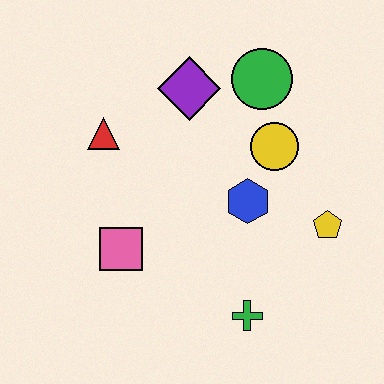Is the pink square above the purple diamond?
No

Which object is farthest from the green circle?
The green cross is farthest from the green circle.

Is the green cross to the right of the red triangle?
Yes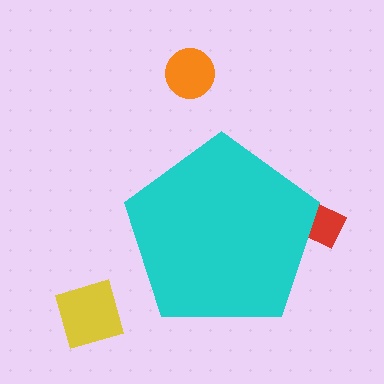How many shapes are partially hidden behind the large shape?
1 shape is partially hidden.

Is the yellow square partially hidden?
No, the yellow square is fully visible.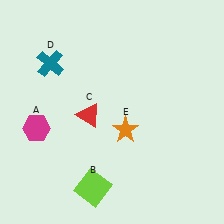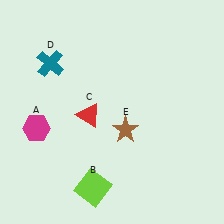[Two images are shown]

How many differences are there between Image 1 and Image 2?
There is 1 difference between the two images.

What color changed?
The star (E) changed from orange in Image 1 to brown in Image 2.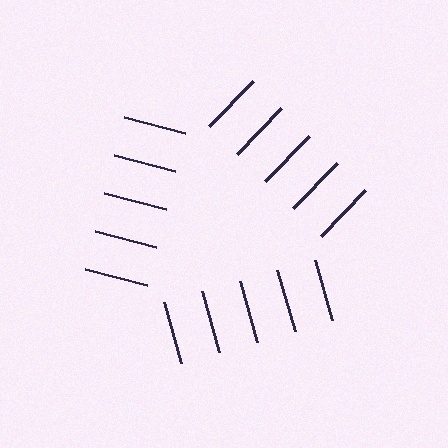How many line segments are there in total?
15 — 5 along each of the 3 edges.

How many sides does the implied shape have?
3 sides — the line-ends trace a triangle.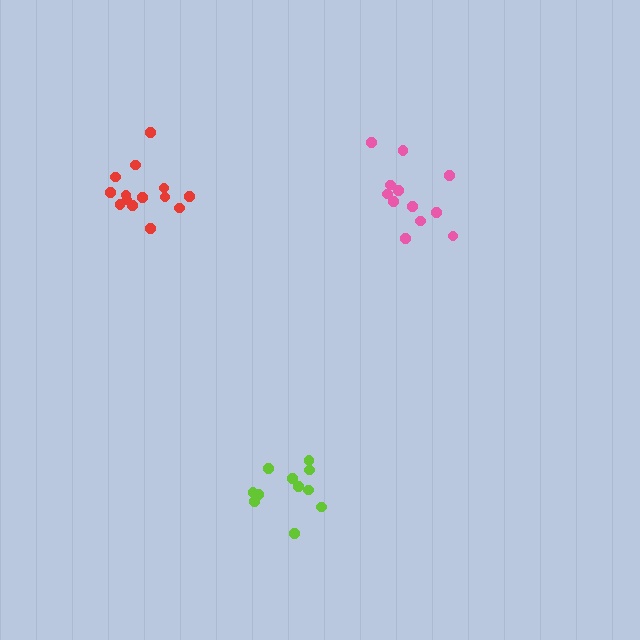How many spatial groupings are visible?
There are 3 spatial groupings.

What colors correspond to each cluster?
The clusters are colored: pink, lime, red.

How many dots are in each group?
Group 1: 12 dots, Group 2: 11 dots, Group 3: 14 dots (37 total).